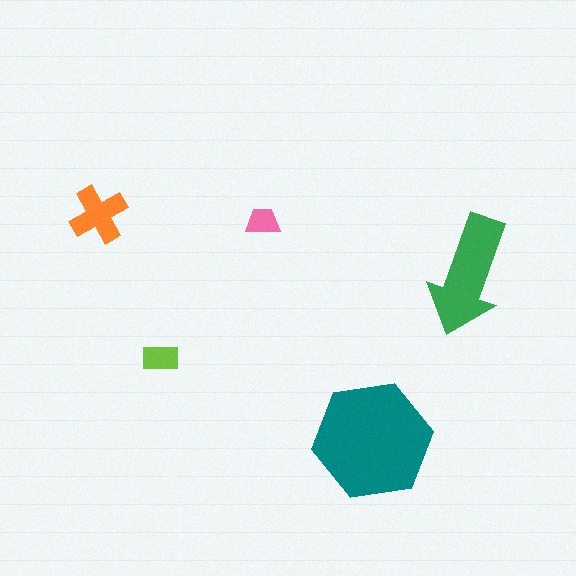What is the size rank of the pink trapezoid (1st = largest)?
5th.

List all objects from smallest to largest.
The pink trapezoid, the lime rectangle, the orange cross, the green arrow, the teal hexagon.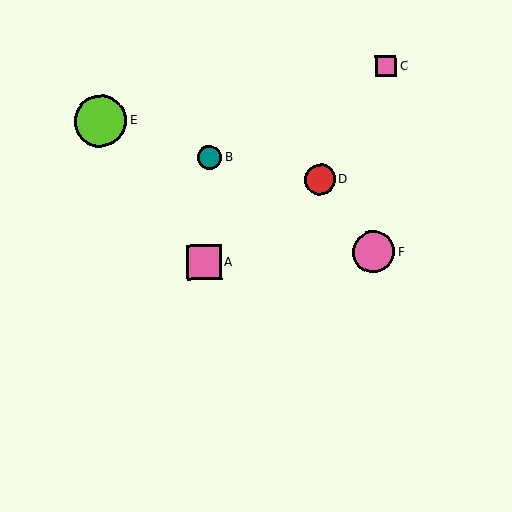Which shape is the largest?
The lime circle (labeled E) is the largest.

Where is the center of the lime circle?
The center of the lime circle is at (100, 121).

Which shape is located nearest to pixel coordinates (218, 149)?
The teal circle (labeled B) at (210, 157) is nearest to that location.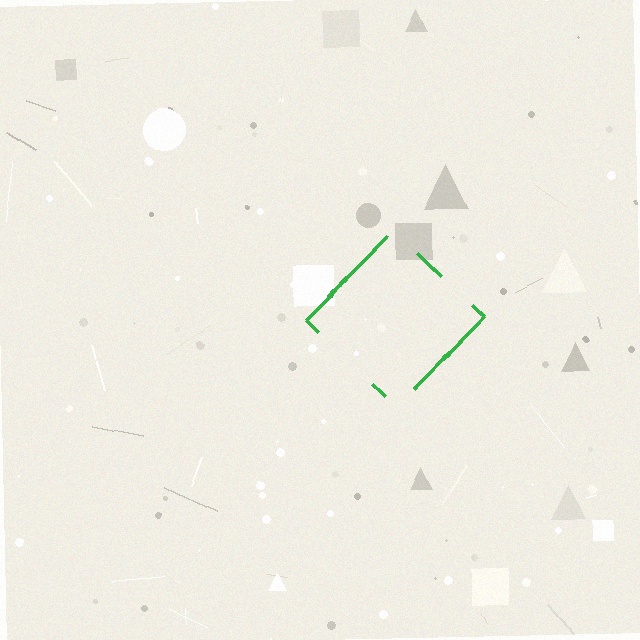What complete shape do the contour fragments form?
The contour fragments form a diamond.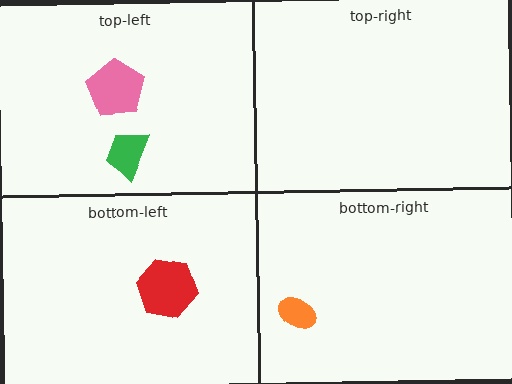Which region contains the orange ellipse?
The bottom-right region.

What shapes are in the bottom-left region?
The red hexagon.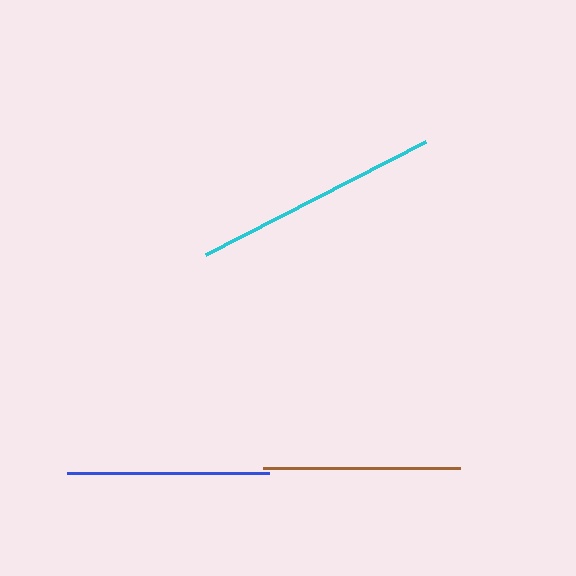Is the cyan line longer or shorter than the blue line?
The cyan line is longer than the blue line.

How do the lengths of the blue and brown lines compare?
The blue and brown lines are approximately the same length.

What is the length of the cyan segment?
The cyan segment is approximately 247 pixels long.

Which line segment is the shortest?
The brown line is the shortest at approximately 197 pixels.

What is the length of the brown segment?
The brown segment is approximately 197 pixels long.